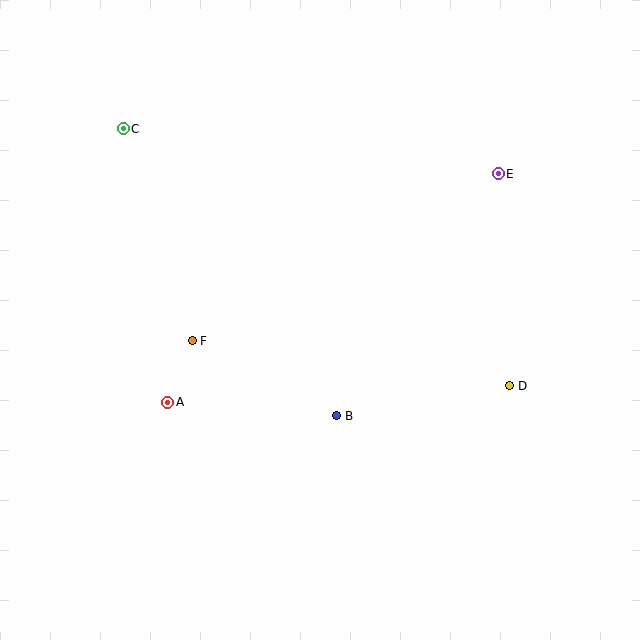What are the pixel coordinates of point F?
Point F is at (192, 341).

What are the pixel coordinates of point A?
Point A is at (168, 402).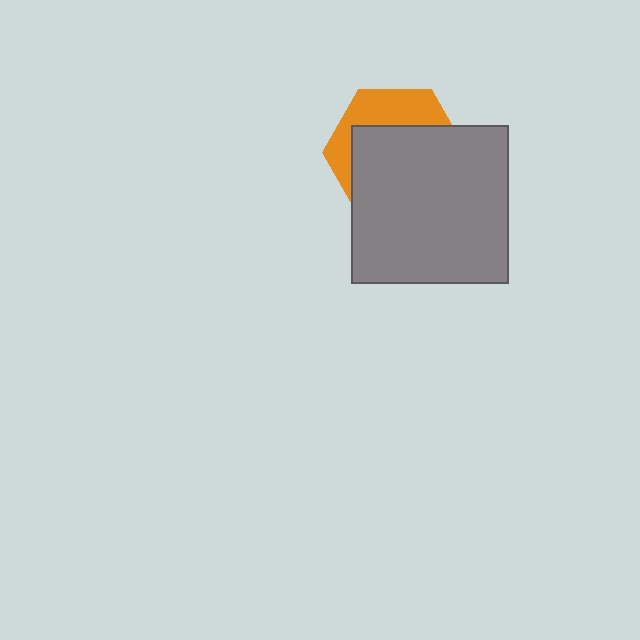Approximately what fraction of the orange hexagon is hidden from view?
Roughly 66% of the orange hexagon is hidden behind the gray square.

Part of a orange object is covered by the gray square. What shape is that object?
It is a hexagon.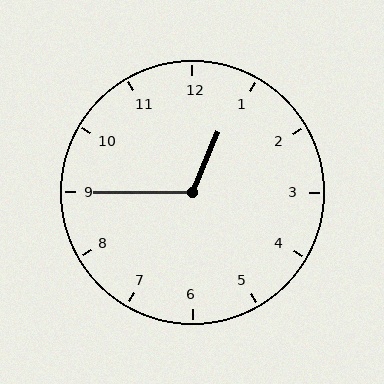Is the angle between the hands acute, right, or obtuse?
It is obtuse.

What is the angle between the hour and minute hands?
Approximately 112 degrees.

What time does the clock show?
12:45.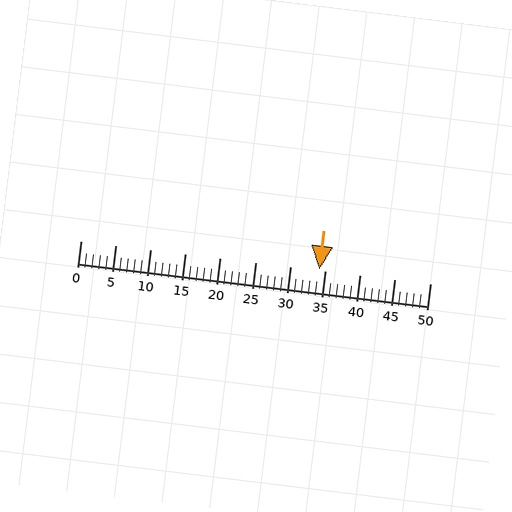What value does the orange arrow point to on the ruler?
The orange arrow points to approximately 34.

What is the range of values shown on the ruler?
The ruler shows values from 0 to 50.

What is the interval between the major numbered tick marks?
The major tick marks are spaced 5 units apart.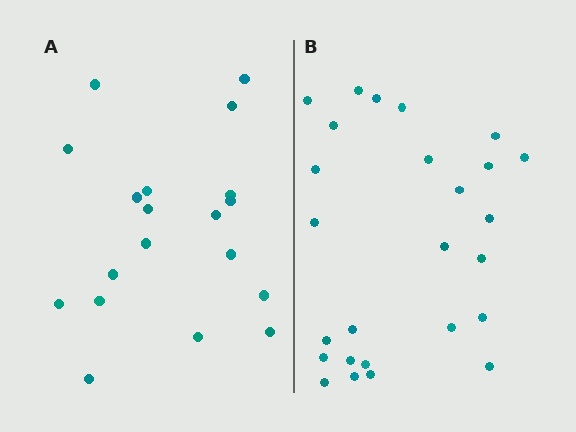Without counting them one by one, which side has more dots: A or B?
Region B (the right region) has more dots.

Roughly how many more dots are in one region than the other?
Region B has roughly 8 or so more dots than region A.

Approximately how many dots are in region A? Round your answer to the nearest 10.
About 20 dots. (The exact count is 19, which rounds to 20.)